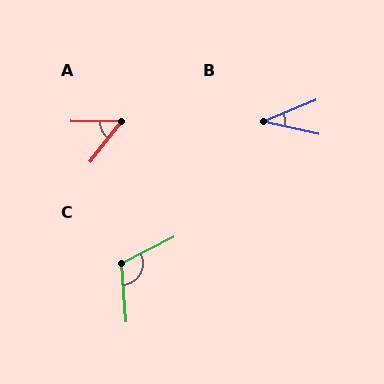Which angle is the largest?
C, at approximately 112 degrees.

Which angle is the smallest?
B, at approximately 35 degrees.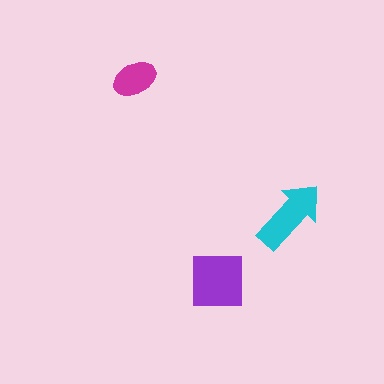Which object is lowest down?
The purple square is bottommost.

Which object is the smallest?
The magenta ellipse.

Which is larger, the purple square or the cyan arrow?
The purple square.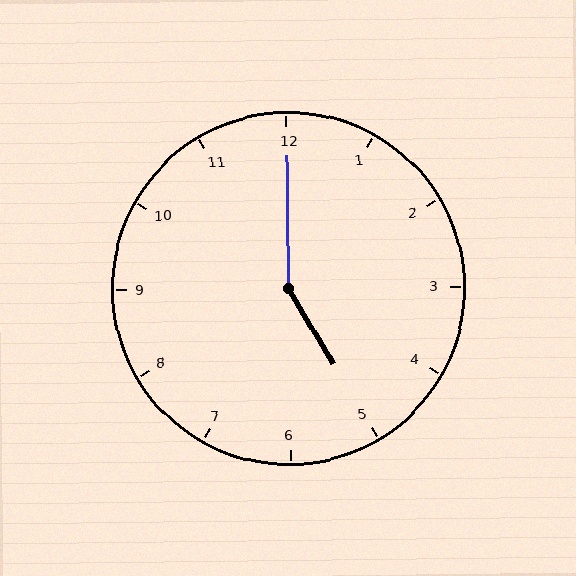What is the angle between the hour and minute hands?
Approximately 150 degrees.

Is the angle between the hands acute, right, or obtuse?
It is obtuse.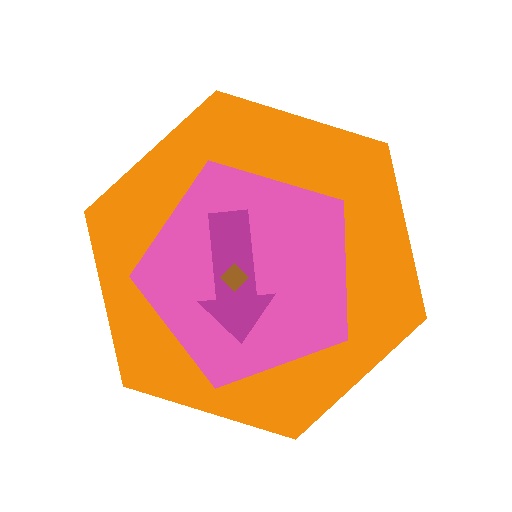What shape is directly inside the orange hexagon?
The pink pentagon.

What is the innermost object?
The brown diamond.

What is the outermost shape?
The orange hexagon.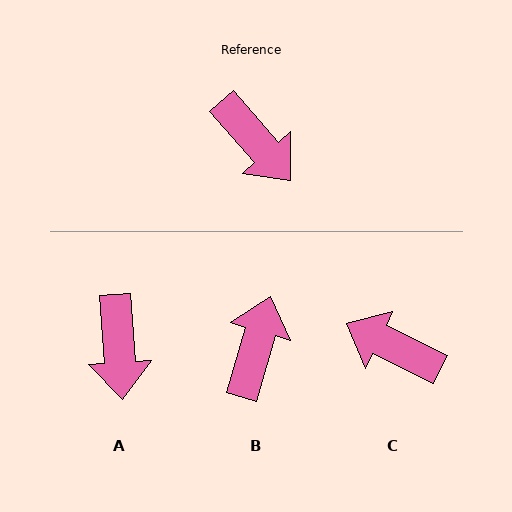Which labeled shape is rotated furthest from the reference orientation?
C, about 157 degrees away.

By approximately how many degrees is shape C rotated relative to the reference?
Approximately 157 degrees clockwise.